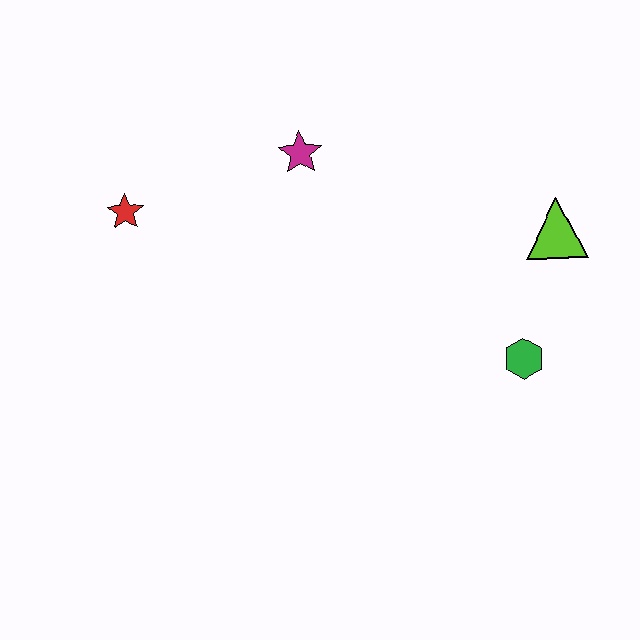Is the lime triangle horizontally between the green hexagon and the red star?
No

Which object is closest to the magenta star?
The red star is closest to the magenta star.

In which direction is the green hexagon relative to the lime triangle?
The green hexagon is below the lime triangle.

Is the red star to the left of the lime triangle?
Yes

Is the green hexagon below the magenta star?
Yes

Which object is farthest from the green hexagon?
The red star is farthest from the green hexagon.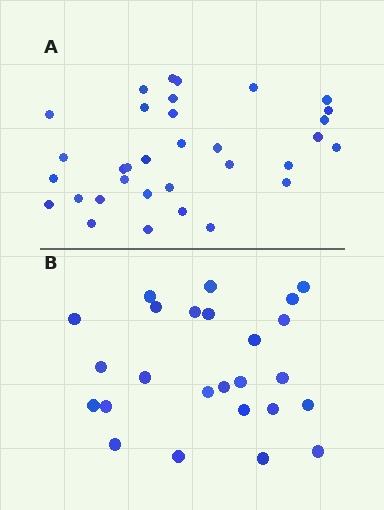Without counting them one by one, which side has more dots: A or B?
Region A (the top region) has more dots.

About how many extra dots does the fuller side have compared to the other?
Region A has roughly 8 or so more dots than region B.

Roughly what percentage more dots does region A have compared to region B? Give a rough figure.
About 30% more.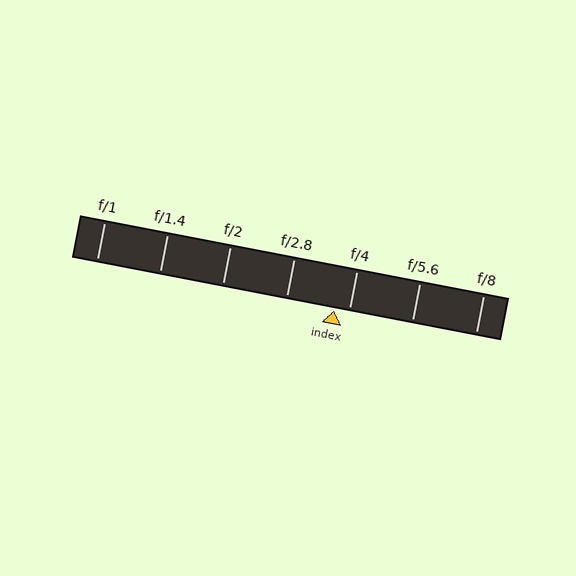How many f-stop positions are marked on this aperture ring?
There are 7 f-stop positions marked.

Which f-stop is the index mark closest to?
The index mark is closest to f/4.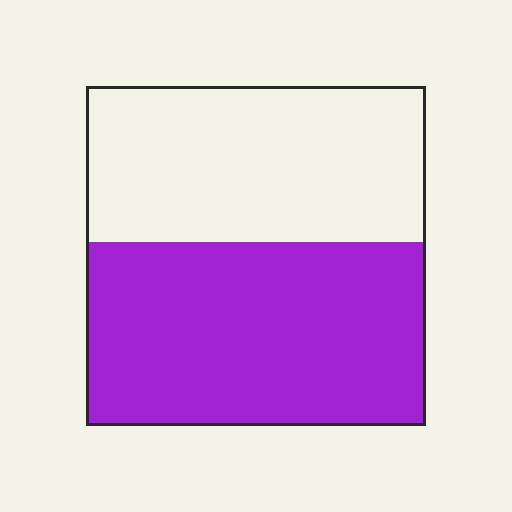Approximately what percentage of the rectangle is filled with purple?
Approximately 55%.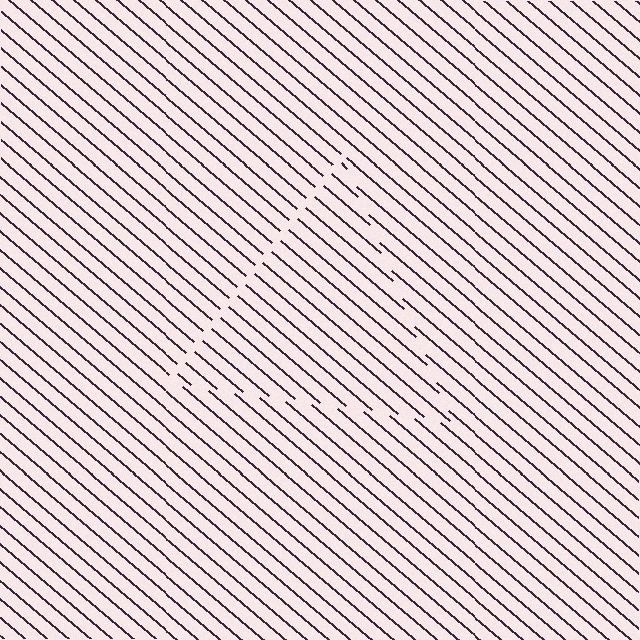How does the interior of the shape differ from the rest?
The interior of the shape contains the same grating, shifted by half a period — the contour is defined by the phase discontinuity where line-ends from the inner and outer gratings abut.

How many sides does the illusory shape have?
3 sides — the line-ends trace a triangle.